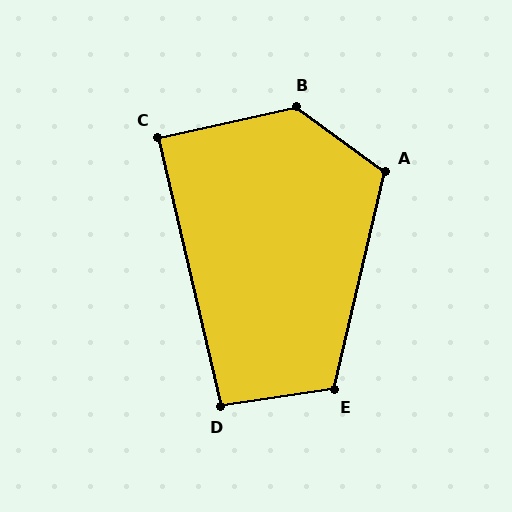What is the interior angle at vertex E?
Approximately 112 degrees (obtuse).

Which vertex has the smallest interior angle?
C, at approximately 89 degrees.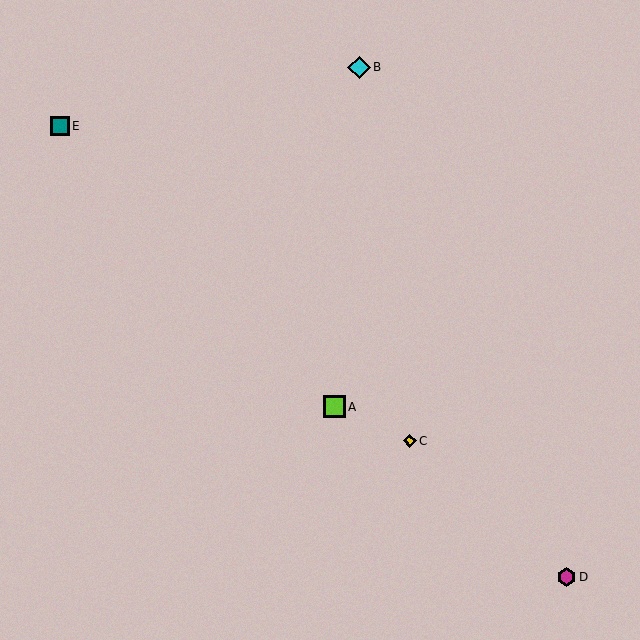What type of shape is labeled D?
Shape D is a magenta hexagon.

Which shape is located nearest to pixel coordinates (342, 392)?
The lime square (labeled A) at (334, 407) is nearest to that location.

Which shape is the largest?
The cyan diamond (labeled B) is the largest.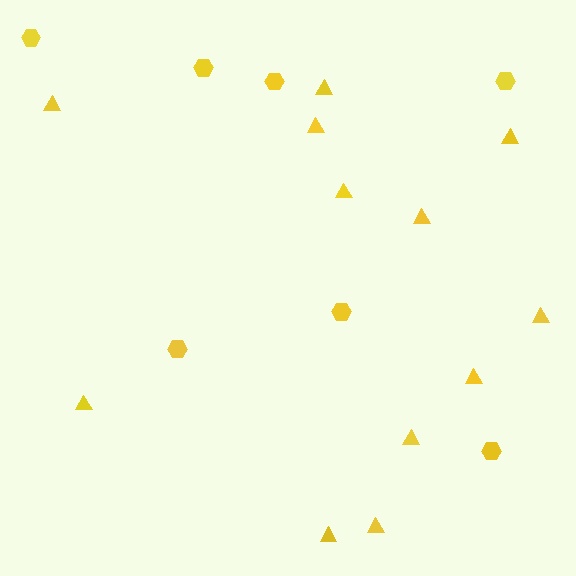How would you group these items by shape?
There are 2 groups: one group of hexagons (7) and one group of triangles (12).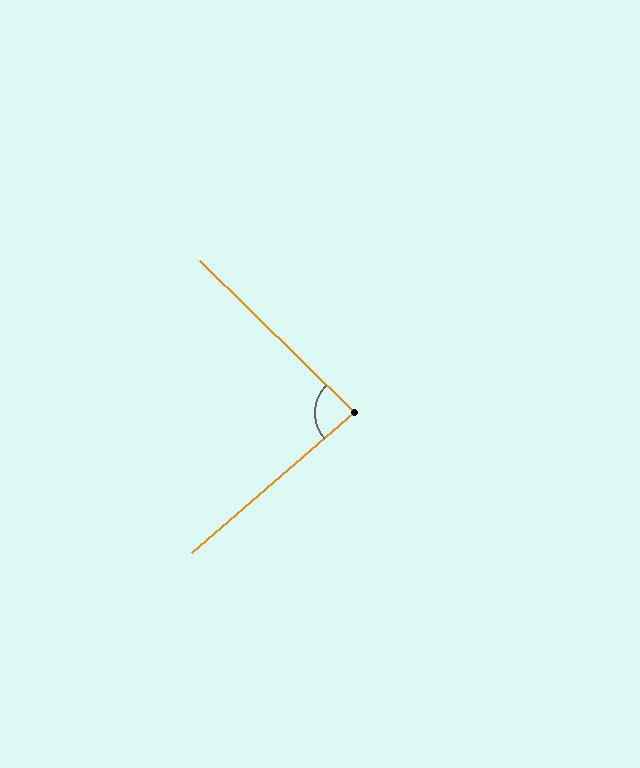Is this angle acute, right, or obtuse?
It is approximately a right angle.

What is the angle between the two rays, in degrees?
Approximately 86 degrees.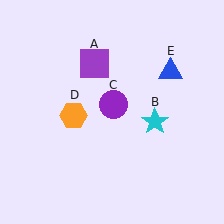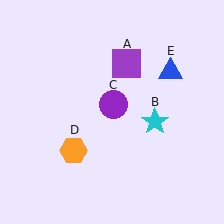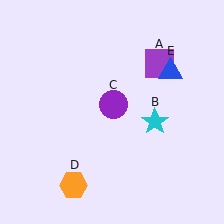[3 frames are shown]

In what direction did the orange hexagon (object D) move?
The orange hexagon (object D) moved down.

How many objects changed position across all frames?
2 objects changed position: purple square (object A), orange hexagon (object D).